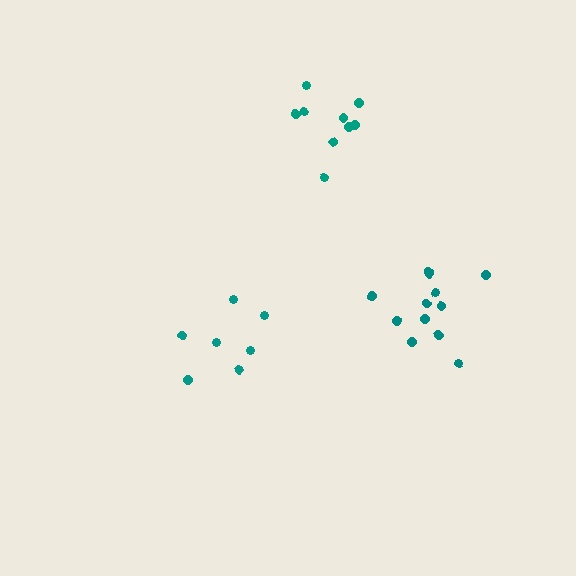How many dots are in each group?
Group 1: 12 dots, Group 2: 7 dots, Group 3: 9 dots (28 total).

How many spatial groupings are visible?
There are 3 spatial groupings.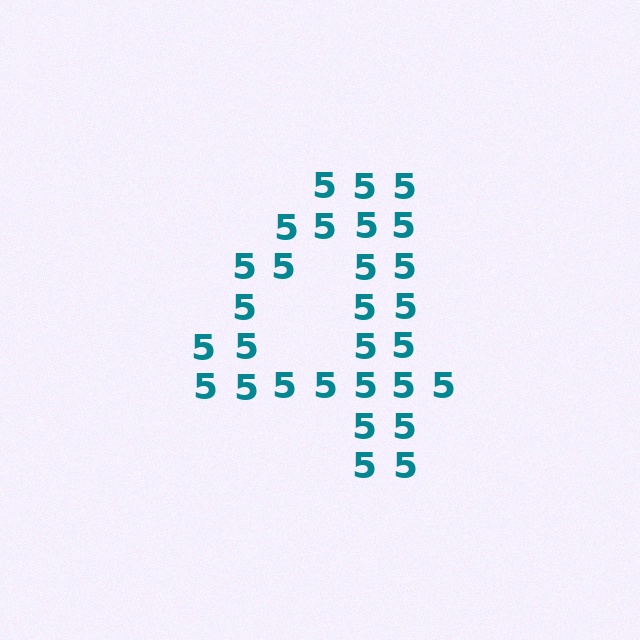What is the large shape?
The large shape is the digit 4.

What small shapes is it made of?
It is made of small digit 5's.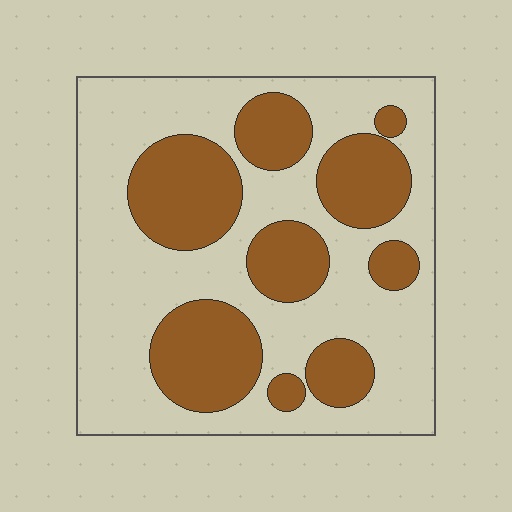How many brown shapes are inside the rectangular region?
9.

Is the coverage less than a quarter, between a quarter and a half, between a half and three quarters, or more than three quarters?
Between a quarter and a half.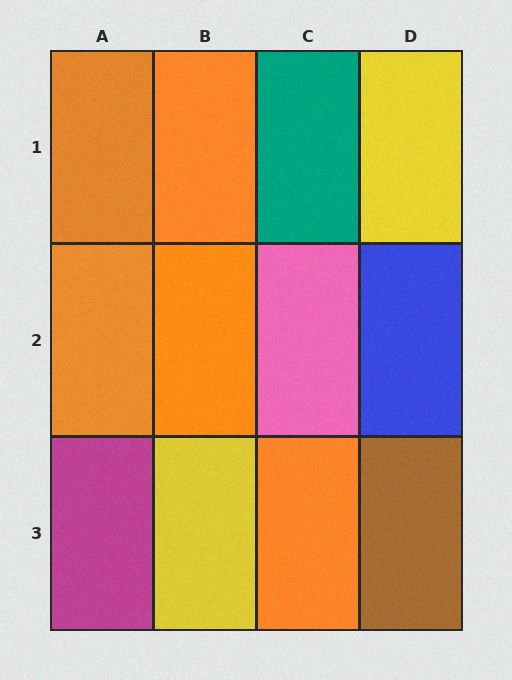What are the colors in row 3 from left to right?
Magenta, yellow, orange, brown.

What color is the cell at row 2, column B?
Orange.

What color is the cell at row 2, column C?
Pink.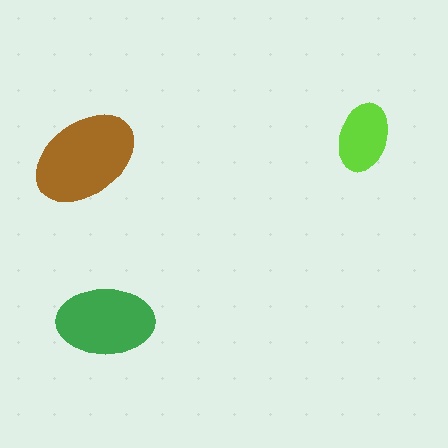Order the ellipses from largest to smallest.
the brown one, the green one, the lime one.